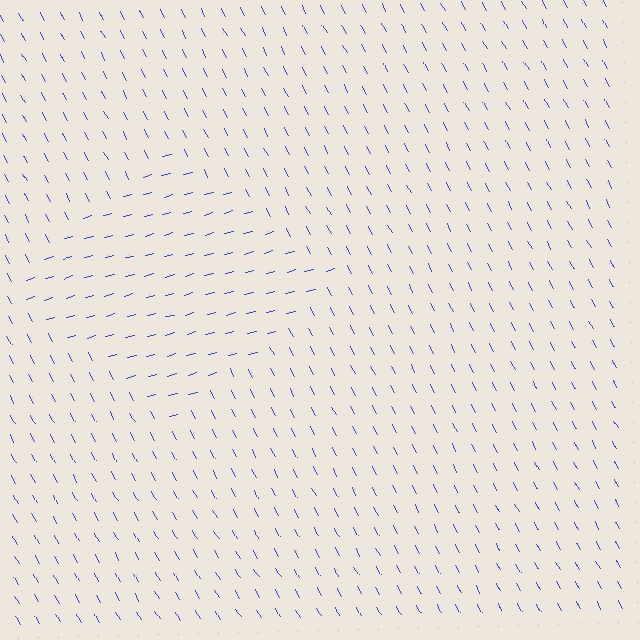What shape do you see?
I see a diamond.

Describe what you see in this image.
The image is filled with small blue line segments. A diamond region in the image has lines oriented differently from the surrounding lines, creating a visible texture boundary.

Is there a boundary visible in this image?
Yes, there is a texture boundary formed by a change in line orientation.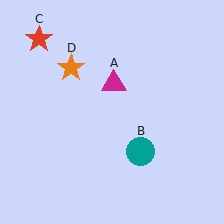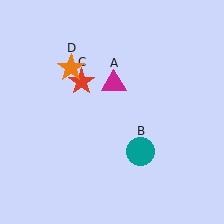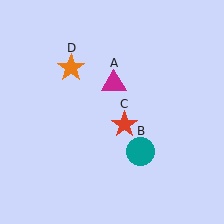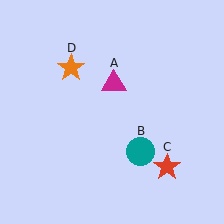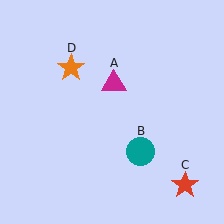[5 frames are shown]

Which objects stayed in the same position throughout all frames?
Magenta triangle (object A) and teal circle (object B) and orange star (object D) remained stationary.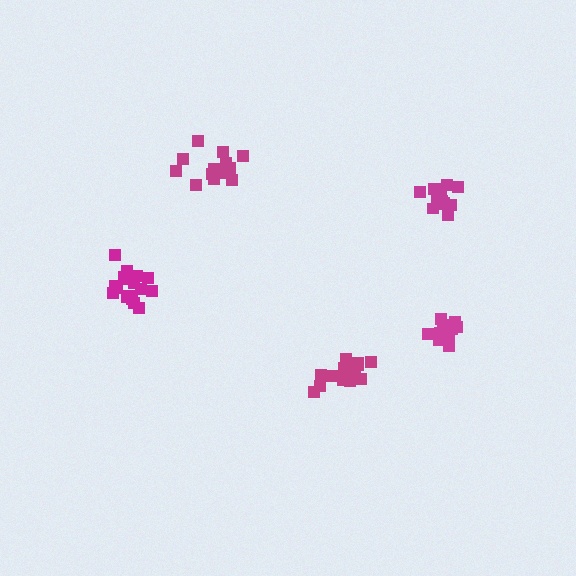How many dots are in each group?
Group 1: 13 dots, Group 2: 19 dots, Group 3: 15 dots, Group 4: 13 dots, Group 5: 15 dots (75 total).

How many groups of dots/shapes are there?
There are 5 groups.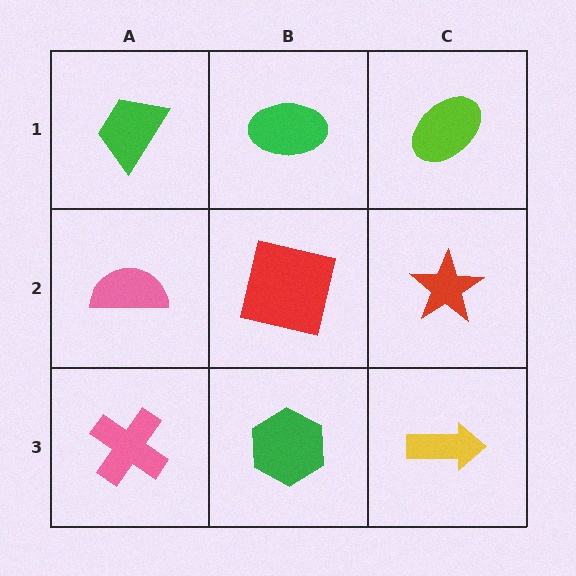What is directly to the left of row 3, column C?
A green hexagon.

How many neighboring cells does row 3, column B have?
3.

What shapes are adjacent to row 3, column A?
A pink semicircle (row 2, column A), a green hexagon (row 3, column B).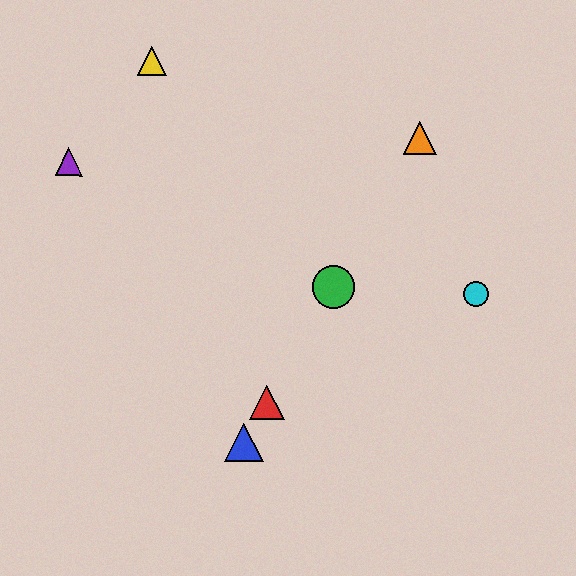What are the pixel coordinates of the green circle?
The green circle is at (334, 287).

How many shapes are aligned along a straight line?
4 shapes (the red triangle, the blue triangle, the green circle, the orange triangle) are aligned along a straight line.